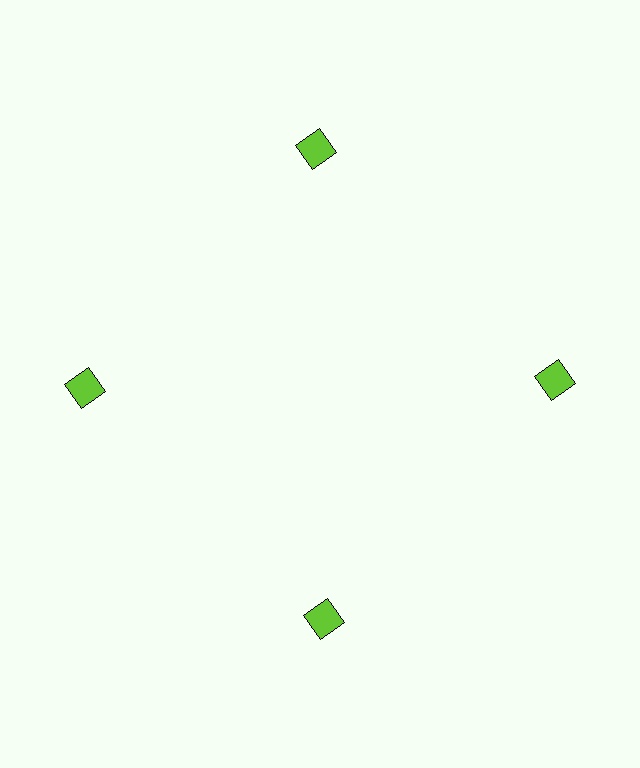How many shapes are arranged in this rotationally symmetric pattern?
There are 4 shapes, arranged in 4 groups of 1.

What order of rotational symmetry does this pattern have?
This pattern has 4-fold rotational symmetry.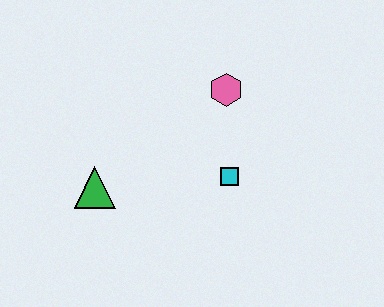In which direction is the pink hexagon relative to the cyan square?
The pink hexagon is above the cyan square.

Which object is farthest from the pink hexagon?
The green triangle is farthest from the pink hexagon.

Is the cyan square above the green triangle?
Yes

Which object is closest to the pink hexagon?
The cyan square is closest to the pink hexagon.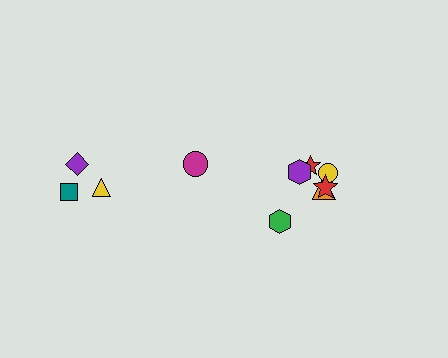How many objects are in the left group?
There are 4 objects.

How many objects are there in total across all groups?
There are 10 objects.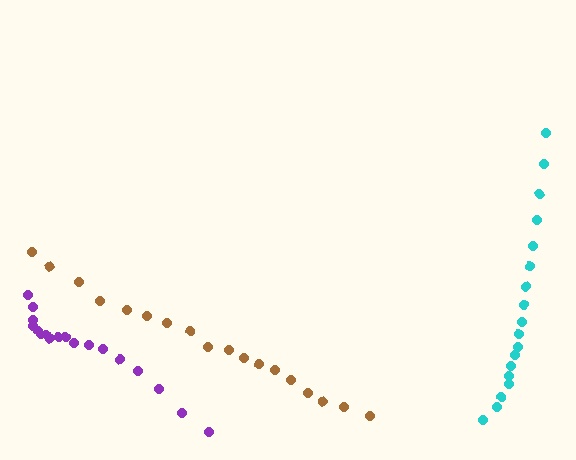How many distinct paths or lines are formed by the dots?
There are 3 distinct paths.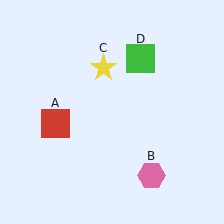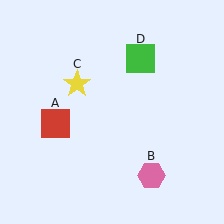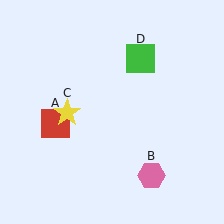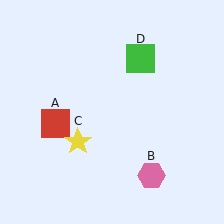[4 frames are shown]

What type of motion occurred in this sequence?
The yellow star (object C) rotated counterclockwise around the center of the scene.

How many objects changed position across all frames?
1 object changed position: yellow star (object C).